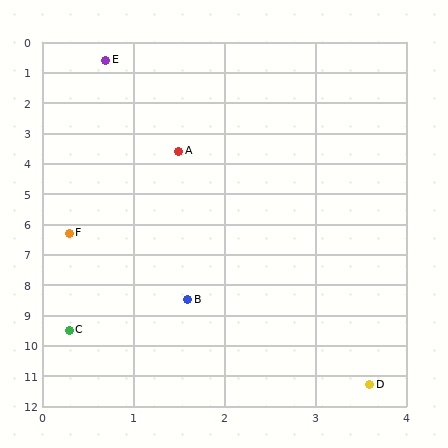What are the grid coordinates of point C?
Point C is at approximately (0.3, 9.5).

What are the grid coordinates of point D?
Point D is at approximately (3.6, 11.3).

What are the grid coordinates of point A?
Point A is at approximately (1.5, 3.6).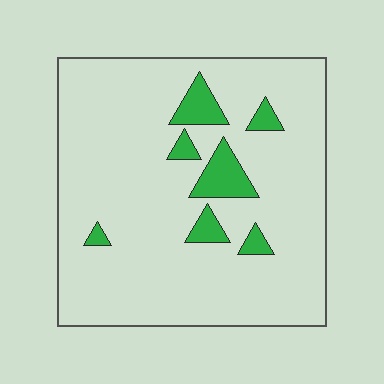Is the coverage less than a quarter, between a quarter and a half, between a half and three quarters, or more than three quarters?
Less than a quarter.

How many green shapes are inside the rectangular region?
7.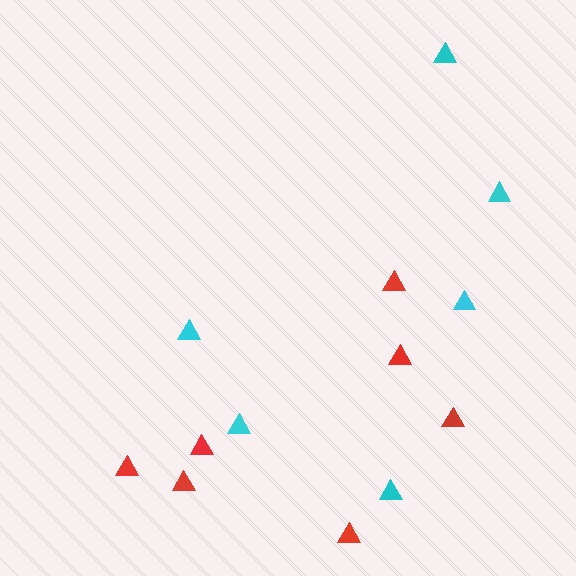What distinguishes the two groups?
There are 2 groups: one group of red triangles (7) and one group of cyan triangles (6).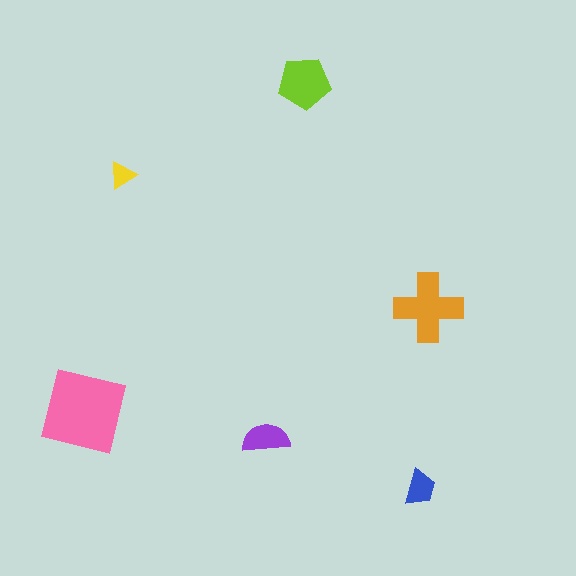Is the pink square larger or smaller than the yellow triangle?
Larger.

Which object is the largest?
The pink square.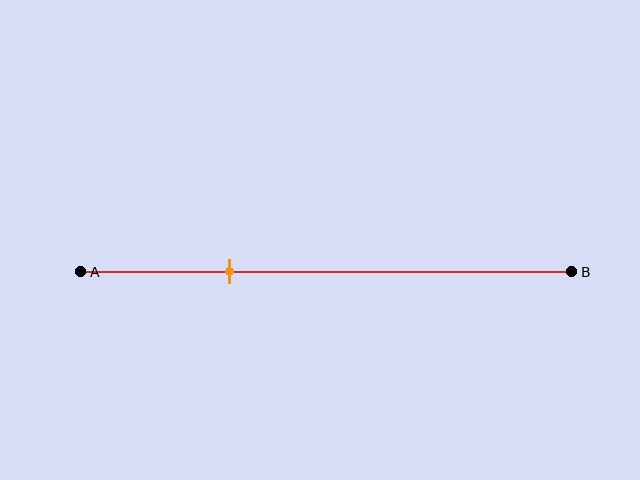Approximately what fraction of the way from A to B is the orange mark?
The orange mark is approximately 30% of the way from A to B.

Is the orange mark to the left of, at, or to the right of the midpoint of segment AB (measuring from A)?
The orange mark is to the left of the midpoint of segment AB.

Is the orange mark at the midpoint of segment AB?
No, the mark is at about 30% from A, not at the 50% midpoint.